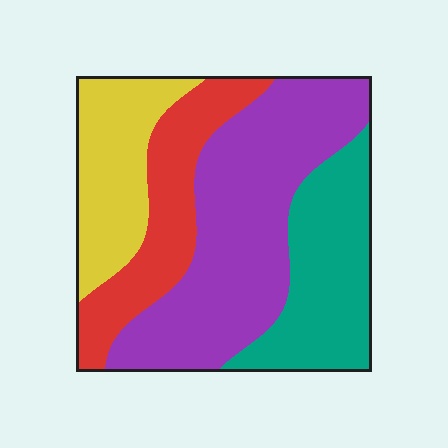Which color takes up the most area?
Purple, at roughly 40%.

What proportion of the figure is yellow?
Yellow covers about 20% of the figure.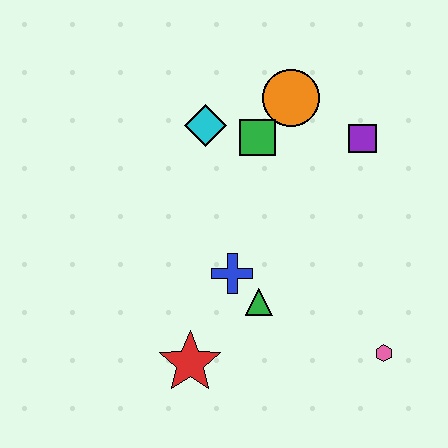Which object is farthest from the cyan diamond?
The pink hexagon is farthest from the cyan diamond.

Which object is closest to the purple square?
The orange circle is closest to the purple square.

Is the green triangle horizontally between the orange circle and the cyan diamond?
Yes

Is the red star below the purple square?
Yes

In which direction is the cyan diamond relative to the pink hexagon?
The cyan diamond is above the pink hexagon.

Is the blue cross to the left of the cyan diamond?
No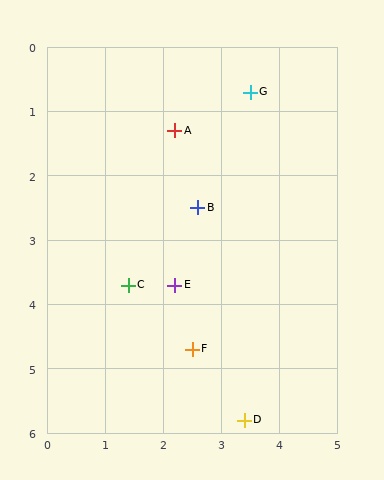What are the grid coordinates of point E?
Point E is at approximately (2.2, 3.7).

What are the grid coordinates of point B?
Point B is at approximately (2.6, 2.5).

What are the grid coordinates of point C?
Point C is at approximately (1.4, 3.7).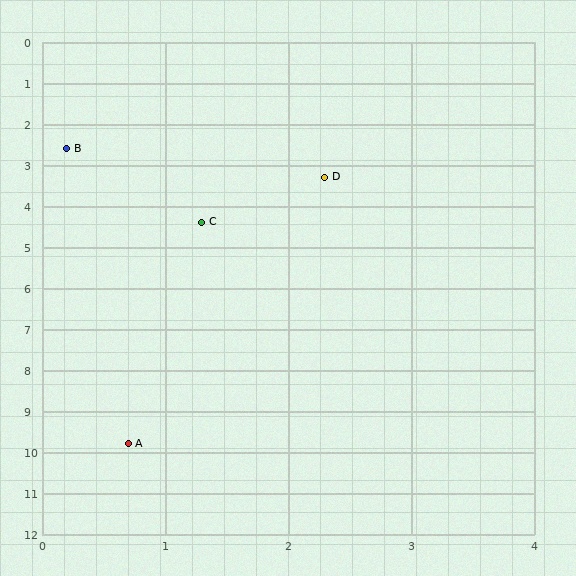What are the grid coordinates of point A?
Point A is at approximately (0.7, 9.8).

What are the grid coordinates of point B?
Point B is at approximately (0.2, 2.6).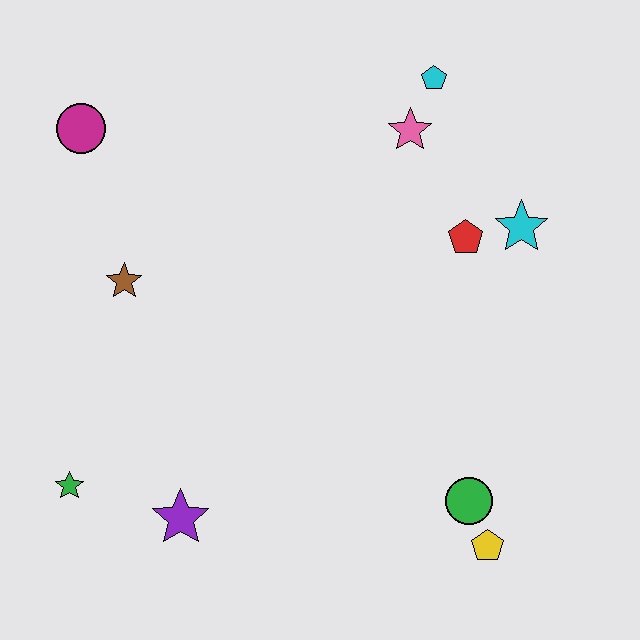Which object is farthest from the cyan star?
The green star is farthest from the cyan star.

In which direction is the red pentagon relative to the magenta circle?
The red pentagon is to the right of the magenta circle.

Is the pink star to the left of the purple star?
No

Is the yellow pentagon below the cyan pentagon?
Yes